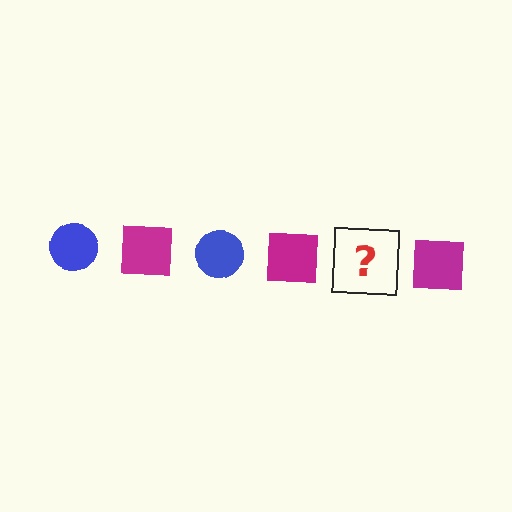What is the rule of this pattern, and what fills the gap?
The rule is that the pattern alternates between blue circle and magenta square. The gap should be filled with a blue circle.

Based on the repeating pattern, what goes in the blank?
The blank should be a blue circle.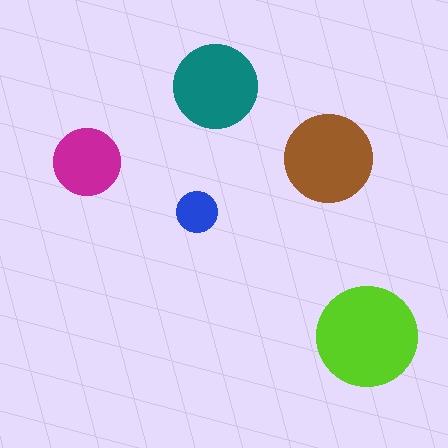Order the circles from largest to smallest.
the lime one, the brown one, the teal one, the magenta one, the blue one.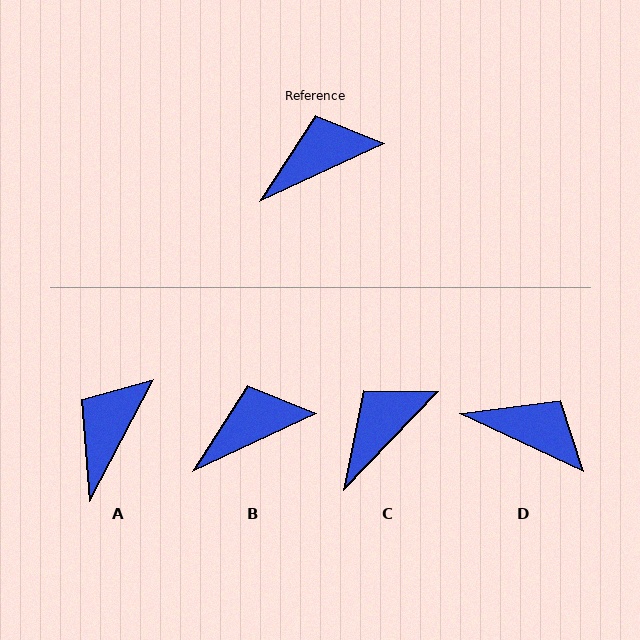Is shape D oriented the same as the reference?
No, it is off by about 50 degrees.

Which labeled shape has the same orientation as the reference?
B.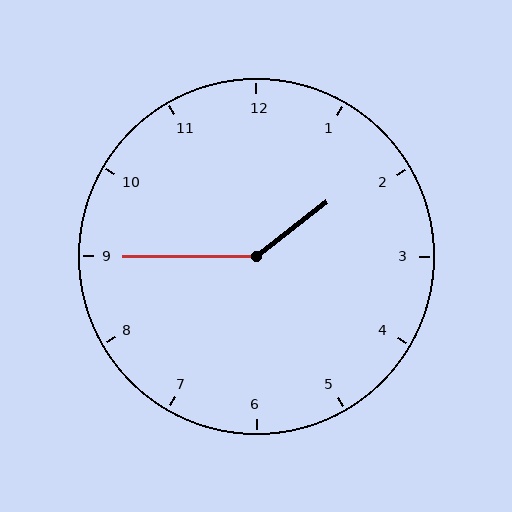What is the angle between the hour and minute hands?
Approximately 142 degrees.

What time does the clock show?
1:45.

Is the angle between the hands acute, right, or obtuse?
It is obtuse.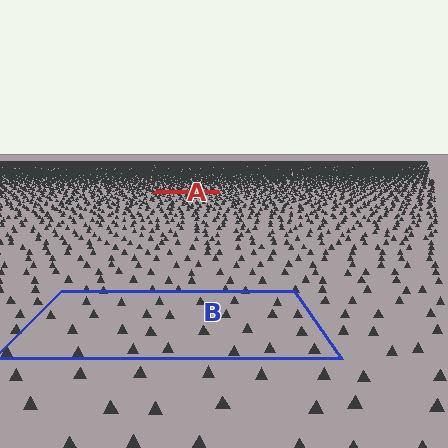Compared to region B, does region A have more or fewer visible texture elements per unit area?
Region A has more texture elements per unit area — they are packed more densely because it is farther away.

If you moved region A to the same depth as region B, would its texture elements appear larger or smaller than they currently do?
They would appear larger. At a closer depth, the same texture elements are projected at a bigger on-screen size.